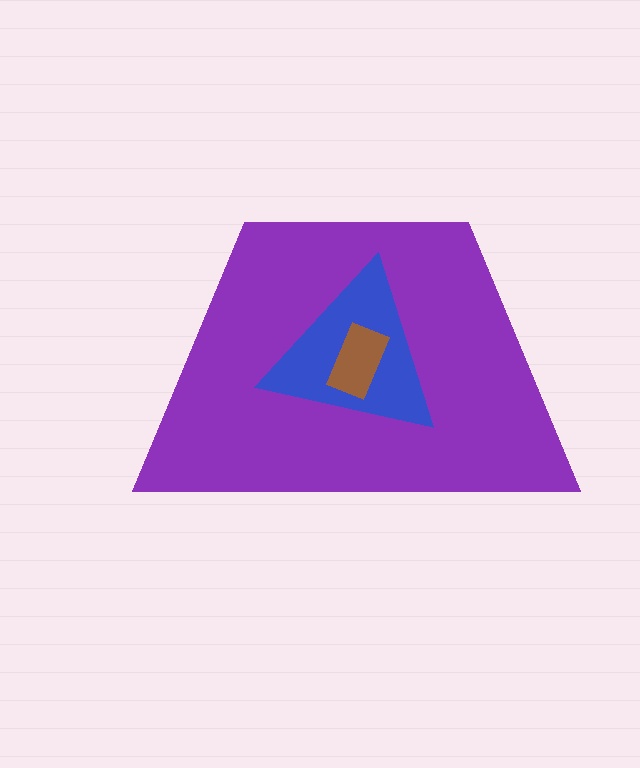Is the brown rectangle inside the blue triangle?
Yes.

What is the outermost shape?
The purple trapezoid.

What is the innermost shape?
The brown rectangle.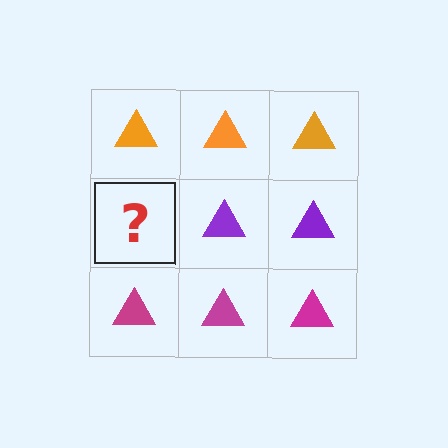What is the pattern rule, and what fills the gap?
The rule is that each row has a consistent color. The gap should be filled with a purple triangle.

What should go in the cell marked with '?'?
The missing cell should contain a purple triangle.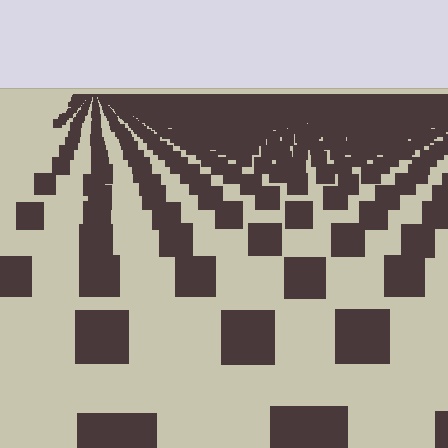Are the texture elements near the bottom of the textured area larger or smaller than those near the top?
Larger. Near the bottom, elements are closer to the viewer and appear at a bigger on-screen size.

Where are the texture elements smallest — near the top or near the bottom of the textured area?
Near the top.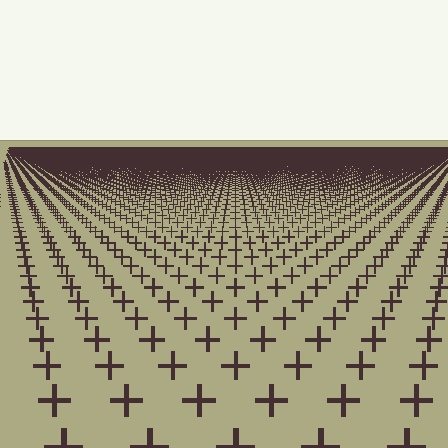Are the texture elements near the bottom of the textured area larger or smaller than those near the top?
Larger. Near the bottom, elements are closer to the viewer and appear at a bigger on-screen size.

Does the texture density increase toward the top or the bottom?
Density increases toward the top.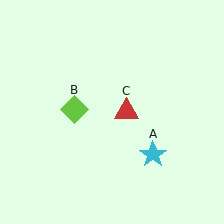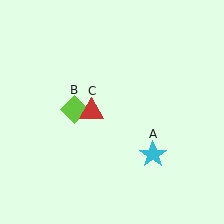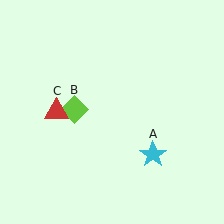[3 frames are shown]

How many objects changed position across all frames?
1 object changed position: red triangle (object C).